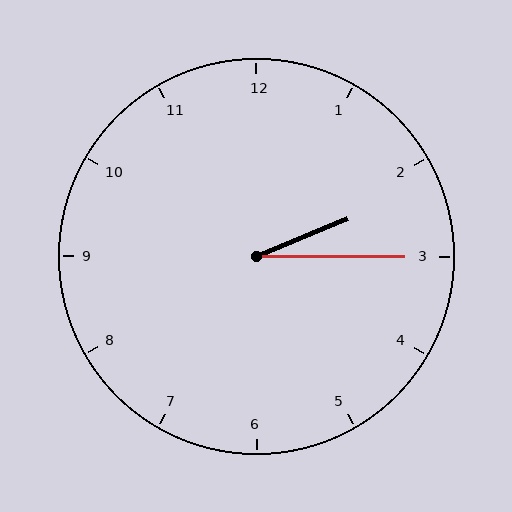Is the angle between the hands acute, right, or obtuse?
It is acute.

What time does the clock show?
2:15.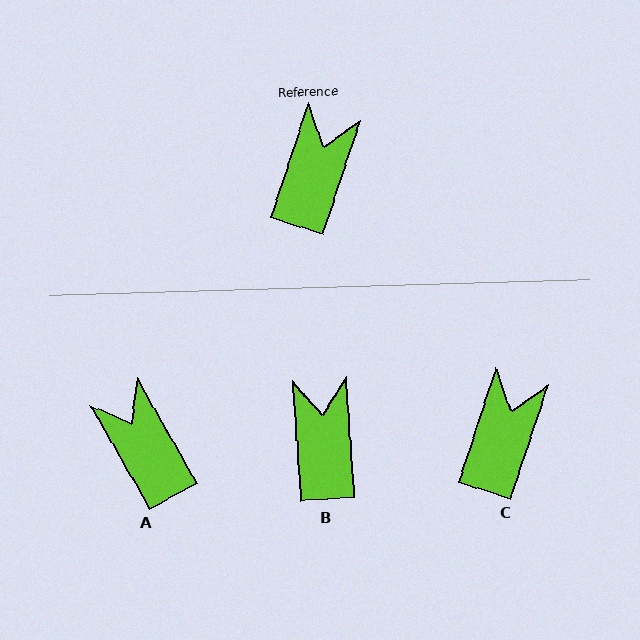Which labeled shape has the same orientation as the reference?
C.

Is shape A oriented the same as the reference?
No, it is off by about 48 degrees.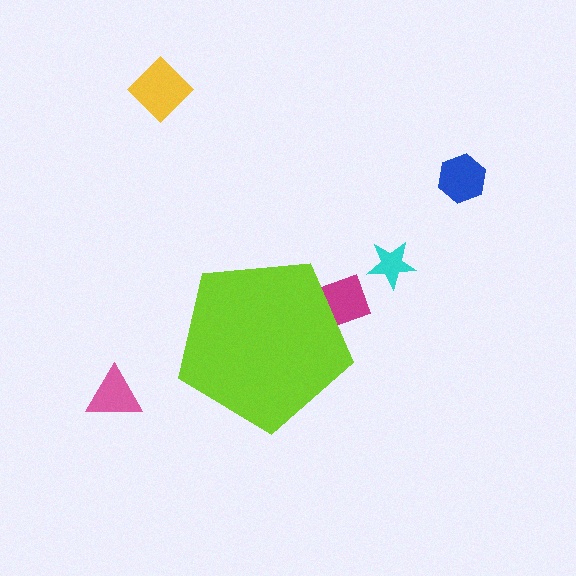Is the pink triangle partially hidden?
No, the pink triangle is fully visible.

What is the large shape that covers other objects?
A lime pentagon.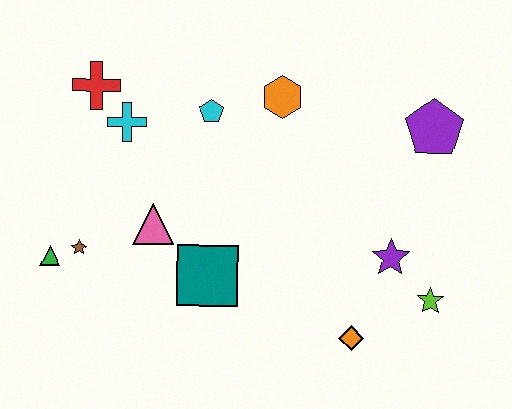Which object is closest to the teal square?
The pink triangle is closest to the teal square.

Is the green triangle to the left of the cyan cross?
Yes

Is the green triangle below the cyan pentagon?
Yes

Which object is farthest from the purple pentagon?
The green triangle is farthest from the purple pentagon.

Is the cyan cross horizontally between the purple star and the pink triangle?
No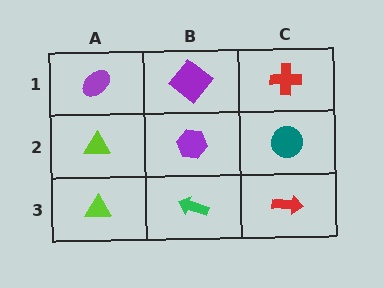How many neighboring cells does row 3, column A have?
2.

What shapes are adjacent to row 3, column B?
A purple hexagon (row 2, column B), a lime triangle (row 3, column A), a red arrow (row 3, column C).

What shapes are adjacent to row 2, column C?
A red cross (row 1, column C), a red arrow (row 3, column C), a purple hexagon (row 2, column B).